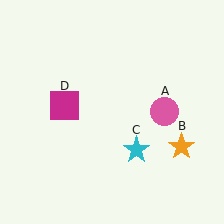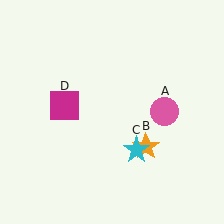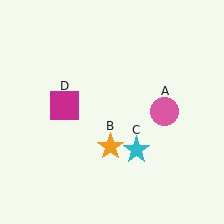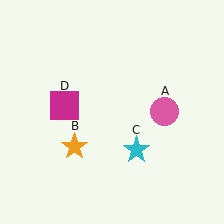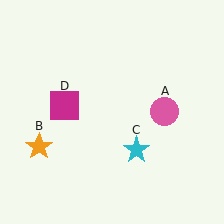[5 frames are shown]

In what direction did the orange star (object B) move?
The orange star (object B) moved left.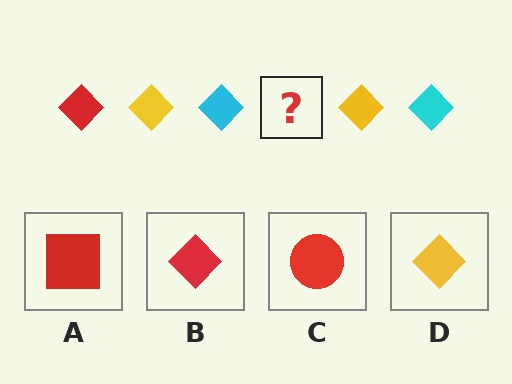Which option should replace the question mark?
Option B.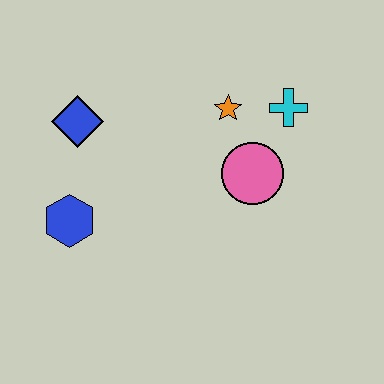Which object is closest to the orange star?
The cyan cross is closest to the orange star.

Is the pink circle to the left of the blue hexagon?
No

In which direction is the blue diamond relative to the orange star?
The blue diamond is to the left of the orange star.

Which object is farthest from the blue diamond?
The cyan cross is farthest from the blue diamond.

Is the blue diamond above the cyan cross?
No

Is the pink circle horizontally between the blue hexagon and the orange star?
No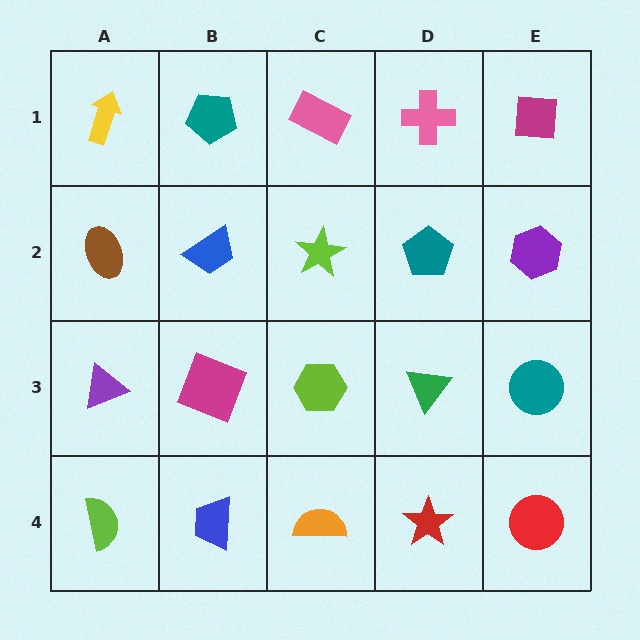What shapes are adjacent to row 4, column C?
A lime hexagon (row 3, column C), a blue trapezoid (row 4, column B), a red star (row 4, column D).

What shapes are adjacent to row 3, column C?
A lime star (row 2, column C), an orange semicircle (row 4, column C), a magenta square (row 3, column B), a green triangle (row 3, column D).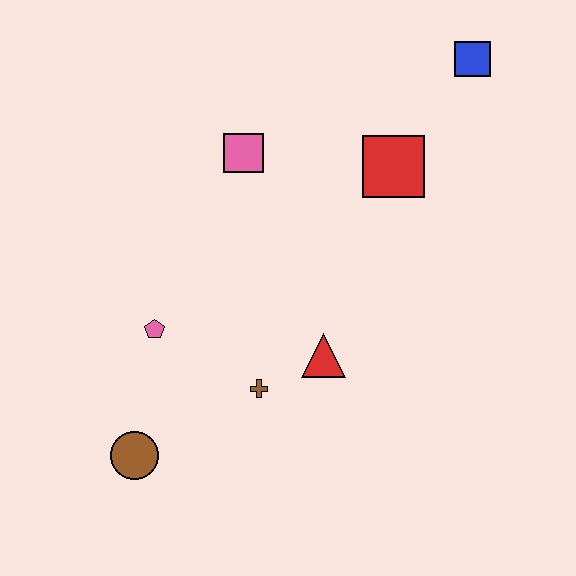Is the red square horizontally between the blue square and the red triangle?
Yes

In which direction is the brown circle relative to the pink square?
The brown circle is below the pink square.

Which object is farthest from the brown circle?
The blue square is farthest from the brown circle.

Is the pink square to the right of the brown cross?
No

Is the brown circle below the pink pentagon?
Yes